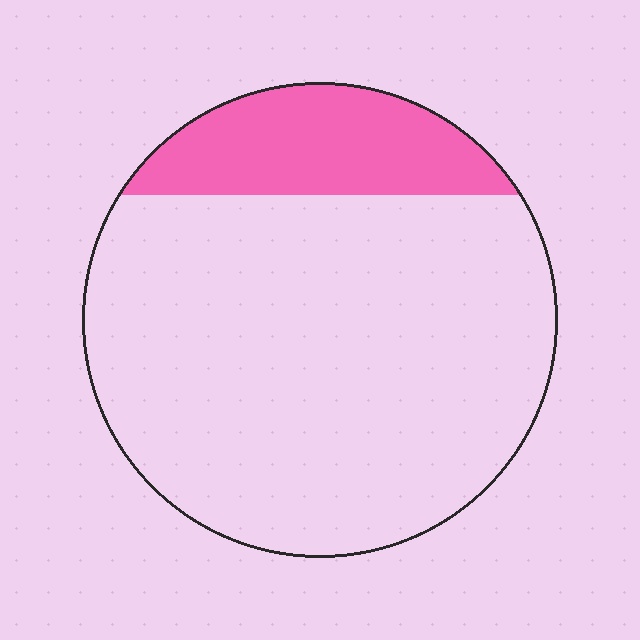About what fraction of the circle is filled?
About one sixth (1/6).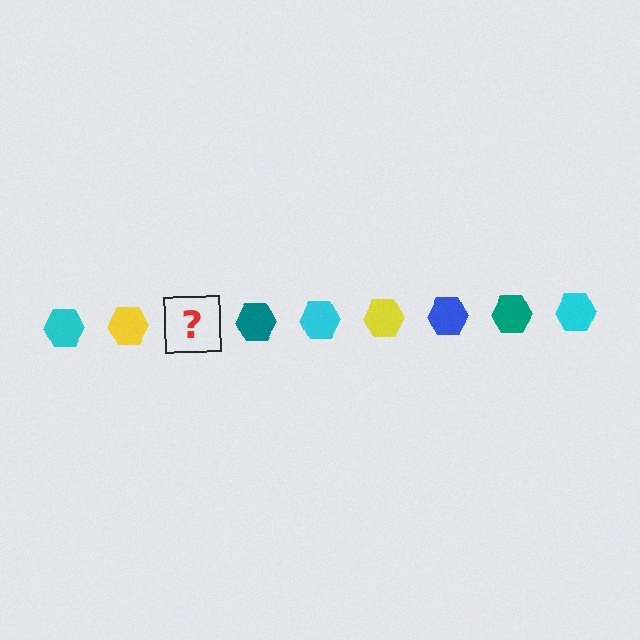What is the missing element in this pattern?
The missing element is a blue hexagon.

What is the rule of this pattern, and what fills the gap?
The rule is that the pattern cycles through cyan, yellow, blue, teal hexagons. The gap should be filled with a blue hexagon.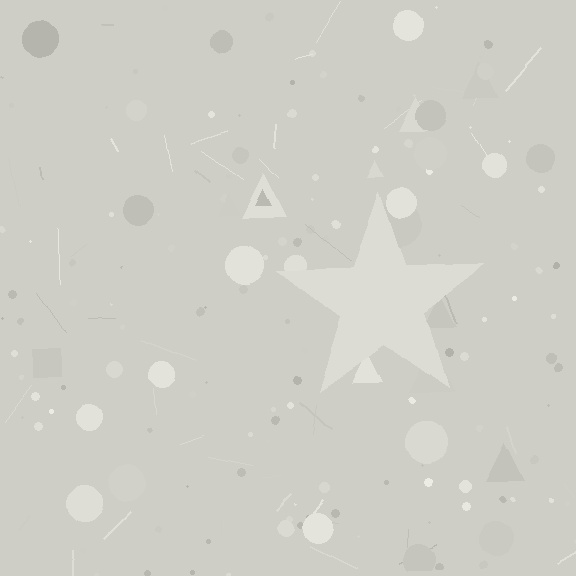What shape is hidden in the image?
A star is hidden in the image.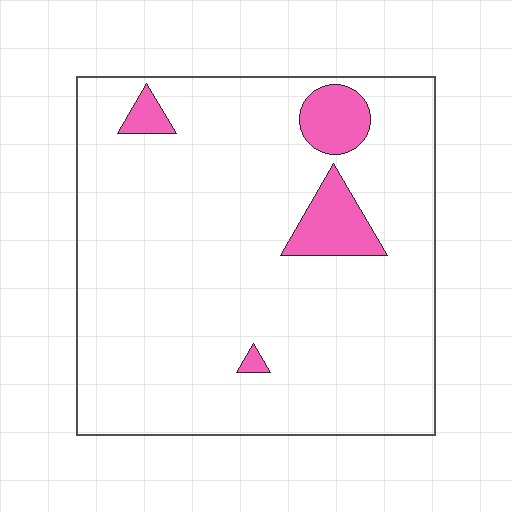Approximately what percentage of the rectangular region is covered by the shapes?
Approximately 10%.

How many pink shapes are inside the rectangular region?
4.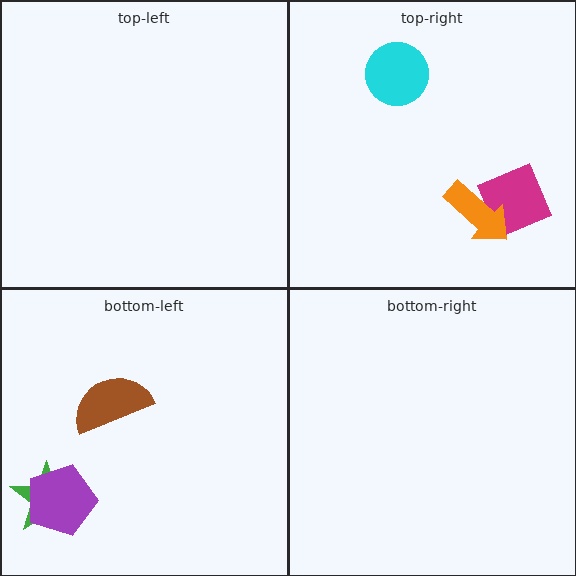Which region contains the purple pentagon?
The bottom-left region.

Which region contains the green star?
The bottom-left region.